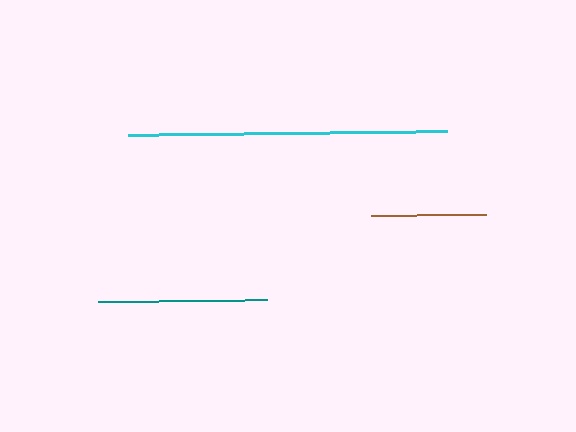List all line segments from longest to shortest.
From longest to shortest: cyan, teal, brown.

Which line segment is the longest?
The cyan line is the longest at approximately 319 pixels.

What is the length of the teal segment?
The teal segment is approximately 168 pixels long.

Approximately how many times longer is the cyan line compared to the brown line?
The cyan line is approximately 2.8 times the length of the brown line.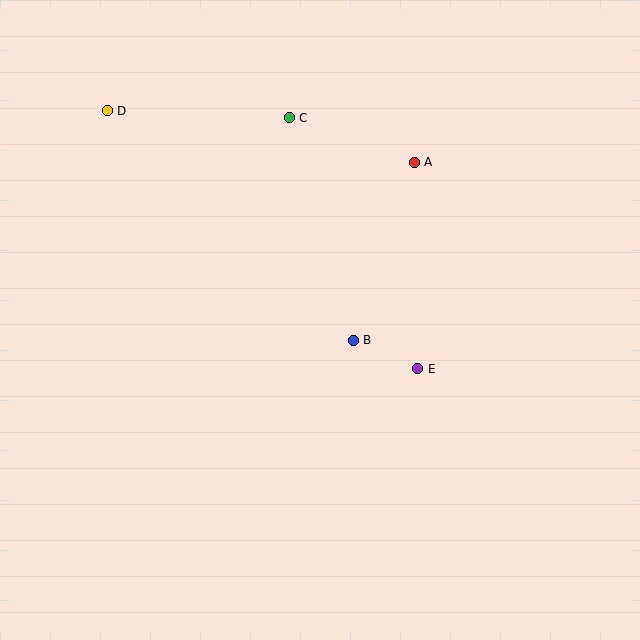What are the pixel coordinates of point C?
Point C is at (289, 118).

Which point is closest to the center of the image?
Point B at (353, 340) is closest to the center.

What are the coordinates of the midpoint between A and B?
The midpoint between A and B is at (384, 251).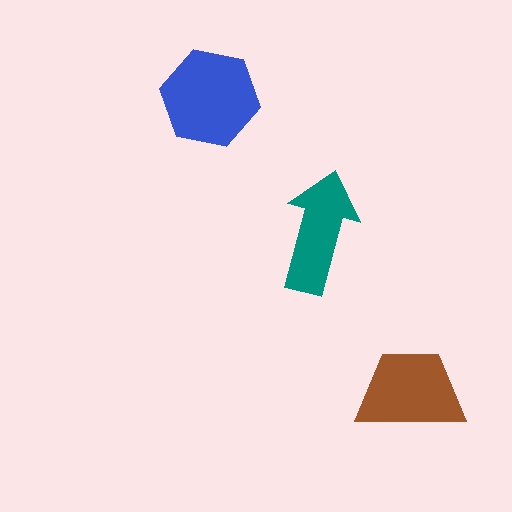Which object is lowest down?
The brown trapezoid is bottommost.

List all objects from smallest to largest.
The teal arrow, the brown trapezoid, the blue hexagon.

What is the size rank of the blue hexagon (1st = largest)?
1st.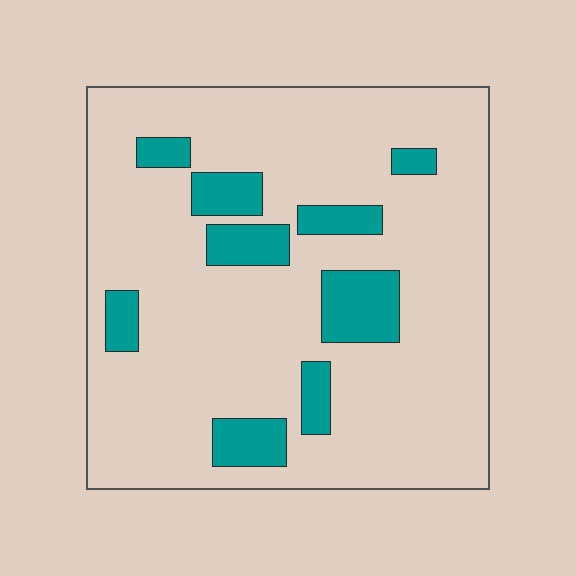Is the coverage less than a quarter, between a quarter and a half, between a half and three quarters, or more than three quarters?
Less than a quarter.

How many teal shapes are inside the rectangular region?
9.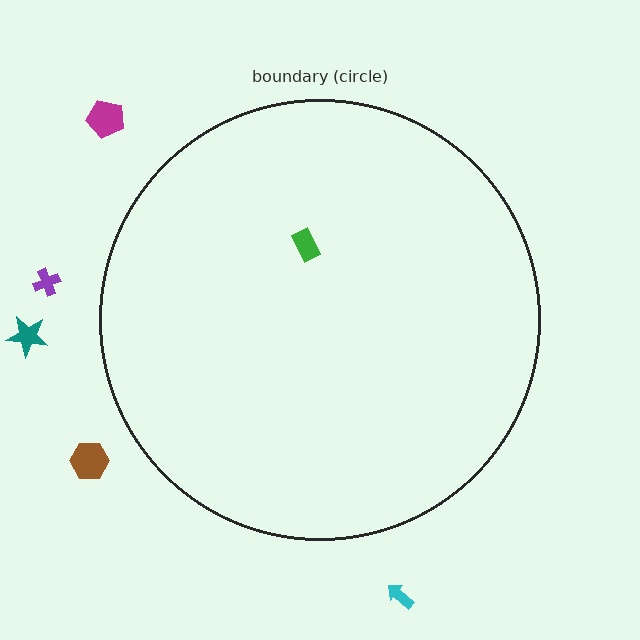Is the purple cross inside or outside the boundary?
Outside.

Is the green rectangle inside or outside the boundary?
Inside.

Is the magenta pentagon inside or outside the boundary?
Outside.